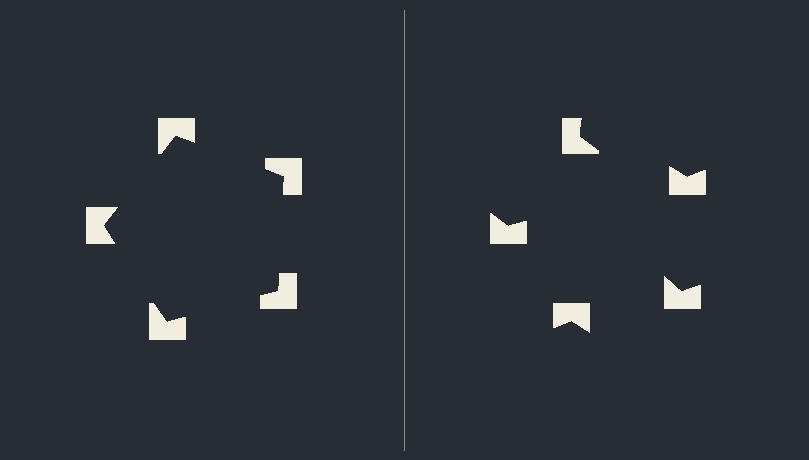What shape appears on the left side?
An illusory pentagon.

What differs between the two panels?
The notched squares are positioned identically on both sides; only the wedge orientations differ. On the left they align to a pentagon; on the right they are misaligned.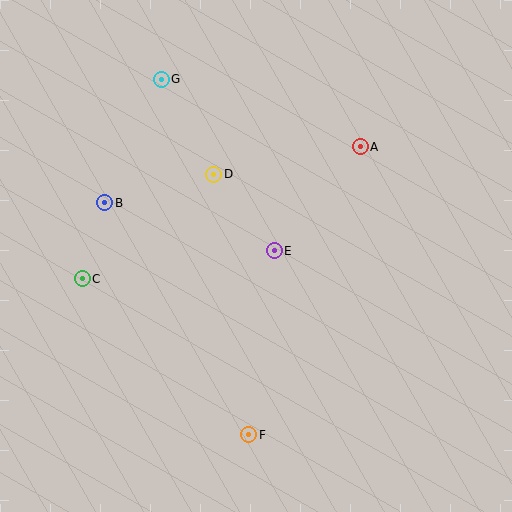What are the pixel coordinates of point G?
Point G is at (161, 79).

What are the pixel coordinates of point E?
Point E is at (274, 251).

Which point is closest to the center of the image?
Point E at (274, 251) is closest to the center.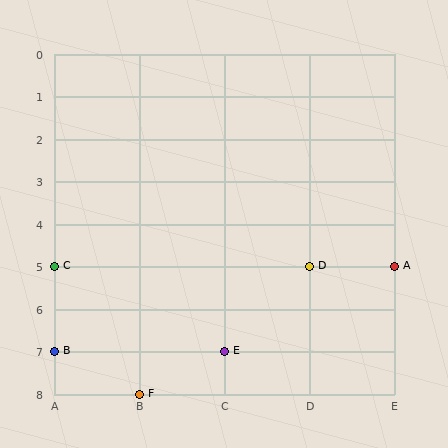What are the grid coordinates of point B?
Point B is at grid coordinates (A, 7).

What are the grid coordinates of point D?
Point D is at grid coordinates (D, 5).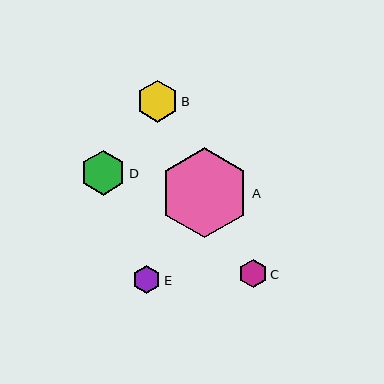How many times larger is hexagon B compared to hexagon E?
Hexagon B is approximately 1.5 times the size of hexagon E.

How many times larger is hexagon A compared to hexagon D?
Hexagon A is approximately 2.0 times the size of hexagon D.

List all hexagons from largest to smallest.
From largest to smallest: A, D, B, C, E.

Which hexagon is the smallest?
Hexagon E is the smallest with a size of approximately 28 pixels.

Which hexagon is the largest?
Hexagon A is the largest with a size of approximately 90 pixels.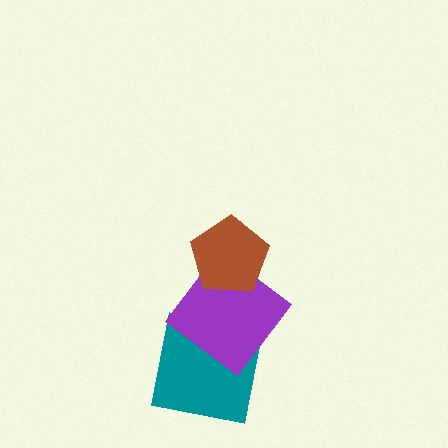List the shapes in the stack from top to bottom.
From top to bottom: the brown pentagon, the purple diamond, the teal square.